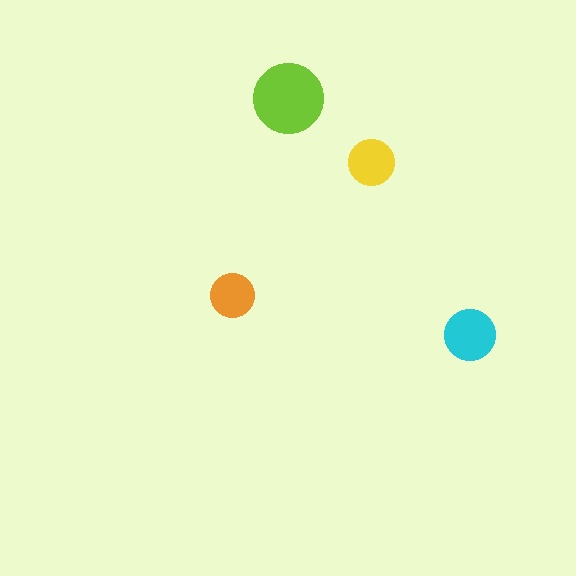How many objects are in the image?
There are 4 objects in the image.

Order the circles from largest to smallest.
the lime one, the cyan one, the yellow one, the orange one.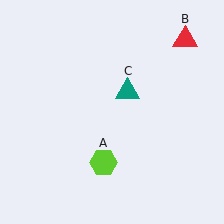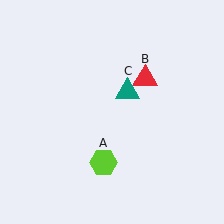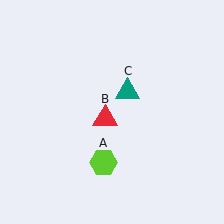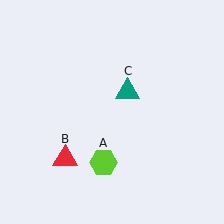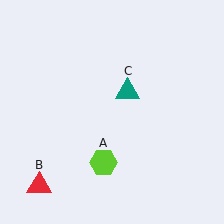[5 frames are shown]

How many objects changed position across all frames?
1 object changed position: red triangle (object B).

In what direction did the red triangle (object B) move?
The red triangle (object B) moved down and to the left.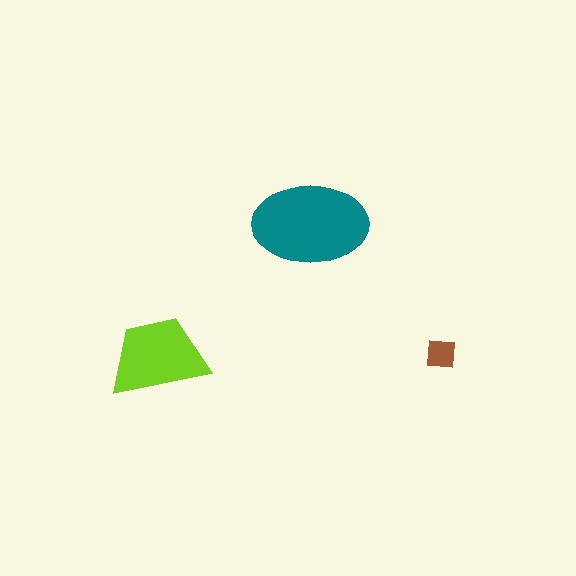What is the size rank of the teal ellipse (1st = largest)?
1st.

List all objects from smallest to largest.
The brown square, the lime trapezoid, the teal ellipse.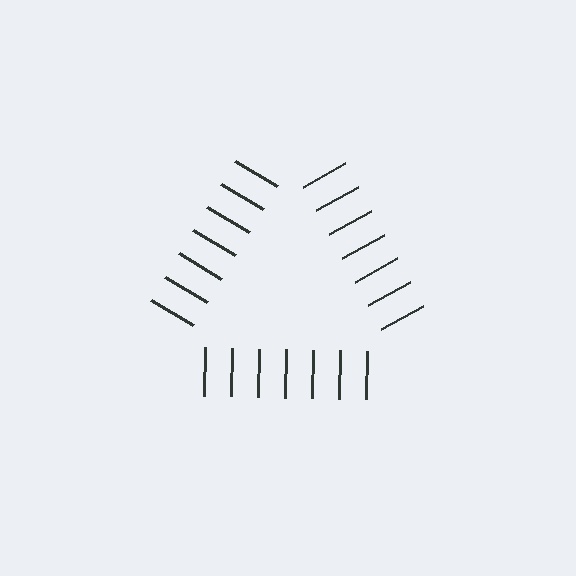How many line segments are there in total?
21 — 7 along each of the 3 edges.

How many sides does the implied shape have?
3 sides — the line-ends trace a triangle.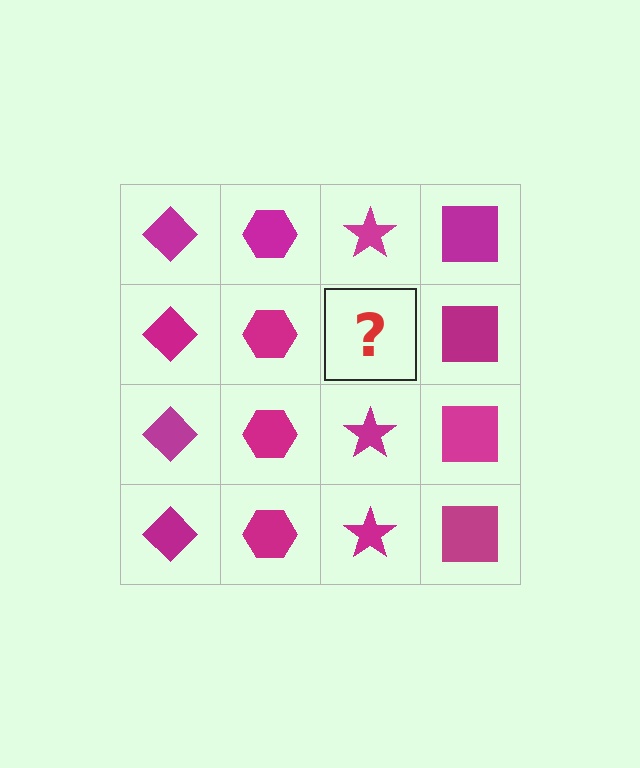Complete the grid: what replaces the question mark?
The question mark should be replaced with a magenta star.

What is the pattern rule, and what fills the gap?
The rule is that each column has a consistent shape. The gap should be filled with a magenta star.